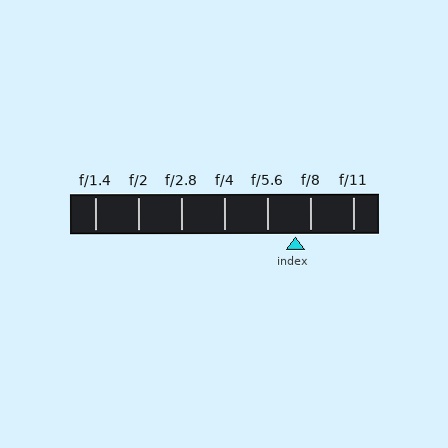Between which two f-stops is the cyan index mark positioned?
The index mark is between f/5.6 and f/8.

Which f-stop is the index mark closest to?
The index mark is closest to f/8.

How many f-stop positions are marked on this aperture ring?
There are 7 f-stop positions marked.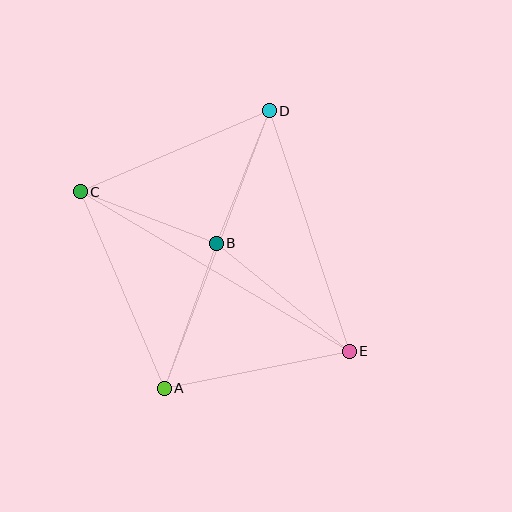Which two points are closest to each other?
Points B and D are closest to each other.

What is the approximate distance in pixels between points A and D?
The distance between A and D is approximately 297 pixels.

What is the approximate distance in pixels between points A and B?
The distance between A and B is approximately 154 pixels.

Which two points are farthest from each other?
Points C and E are farthest from each other.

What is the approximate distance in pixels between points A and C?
The distance between A and C is approximately 214 pixels.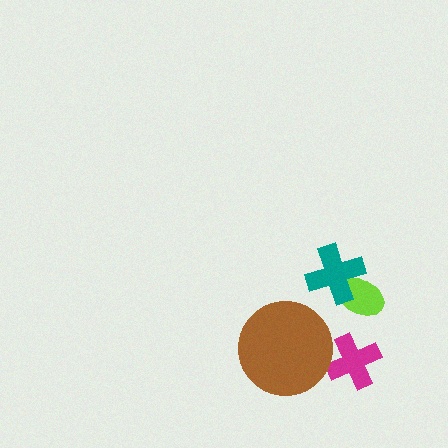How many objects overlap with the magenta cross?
0 objects overlap with the magenta cross.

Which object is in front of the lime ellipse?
The teal cross is in front of the lime ellipse.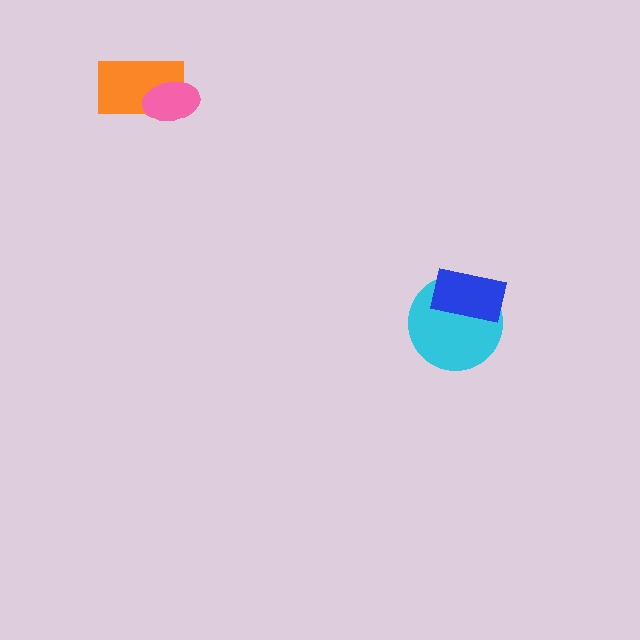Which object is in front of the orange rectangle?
The pink ellipse is in front of the orange rectangle.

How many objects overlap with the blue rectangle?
1 object overlaps with the blue rectangle.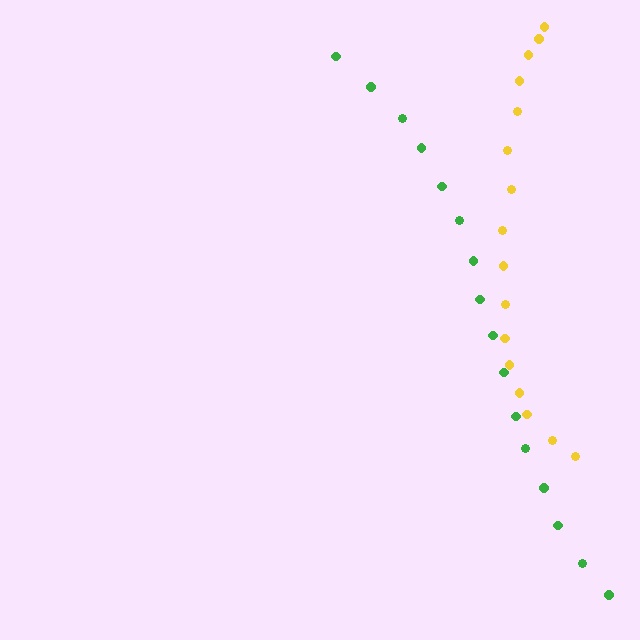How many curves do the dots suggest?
There are 2 distinct paths.